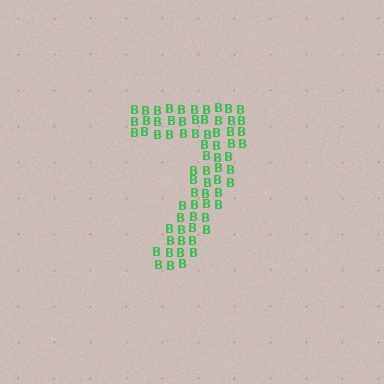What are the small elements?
The small elements are letter B's.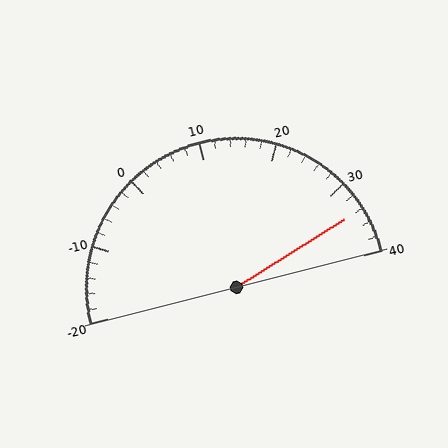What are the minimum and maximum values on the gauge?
The gauge ranges from -20 to 40.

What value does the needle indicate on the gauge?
The needle indicates approximately 34.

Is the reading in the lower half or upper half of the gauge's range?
The reading is in the upper half of the range (-20 to 40).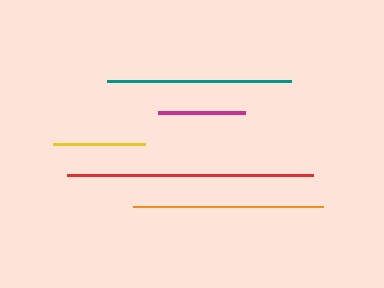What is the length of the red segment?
The red segment is approximately 246 pixels long.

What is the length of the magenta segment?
The magenta segment is approximately 87 pixels long.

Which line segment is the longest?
The red line is the longest at approximately 246 pixels.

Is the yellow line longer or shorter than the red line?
The red line is longer than the yellow line.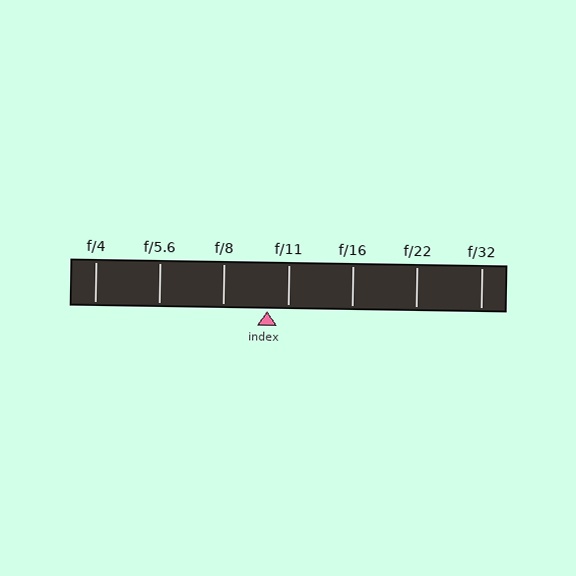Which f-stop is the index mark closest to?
The index mark is closest to f/11.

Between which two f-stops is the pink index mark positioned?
The index mark is between f/8 and f/11.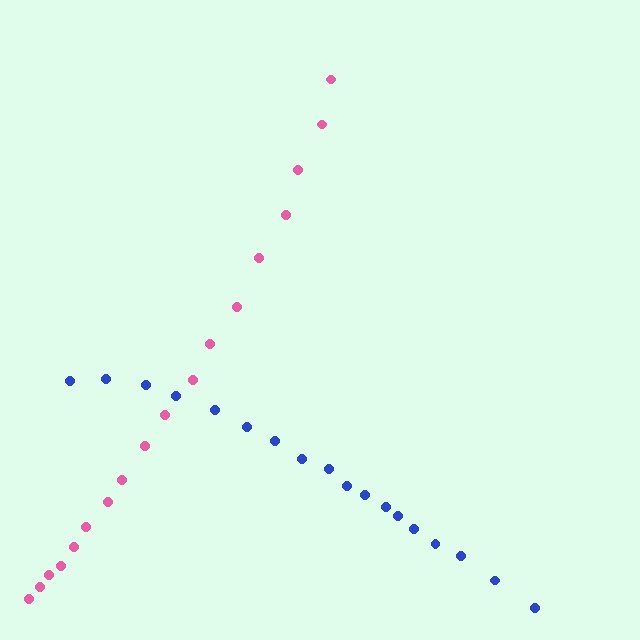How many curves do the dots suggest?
There are 2 distinct paths.